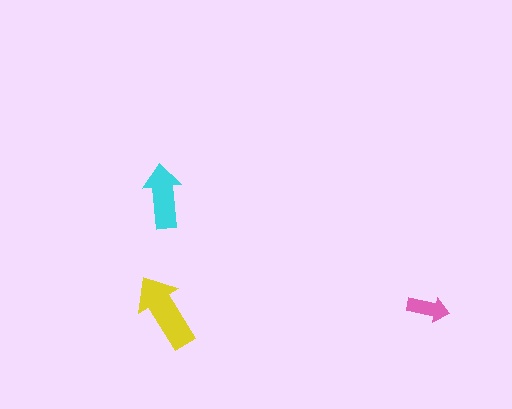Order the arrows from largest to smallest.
the yellow one, the cyan one, the pink one.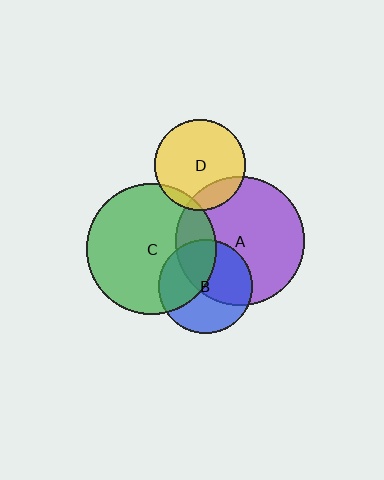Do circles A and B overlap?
Yes.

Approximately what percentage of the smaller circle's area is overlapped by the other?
Approximately 50%.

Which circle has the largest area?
Circle C (green).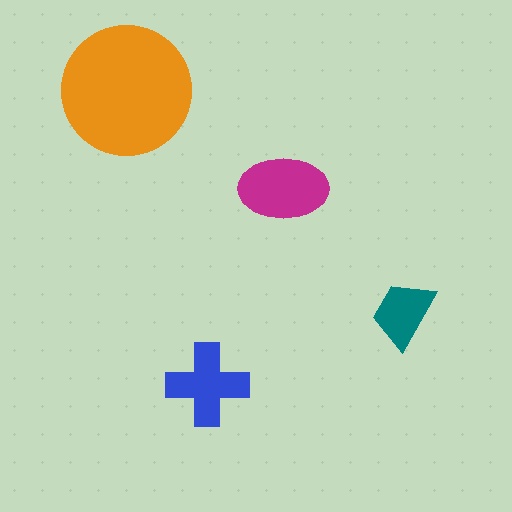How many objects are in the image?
There are 4 objects in the image.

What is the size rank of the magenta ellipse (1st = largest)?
2nd.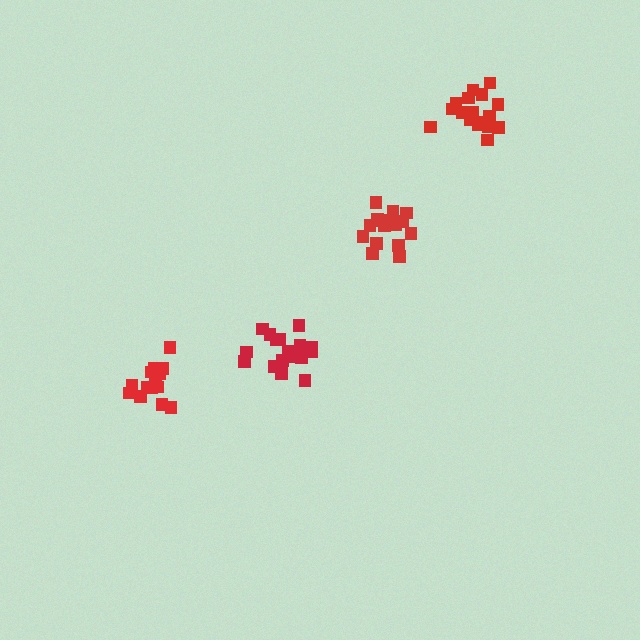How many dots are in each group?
Group 1: 16 dots, Group 2: 17 dots, Group 3: 14 dots, Group 4: 18 dots (65 total).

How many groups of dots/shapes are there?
There are 4 groups.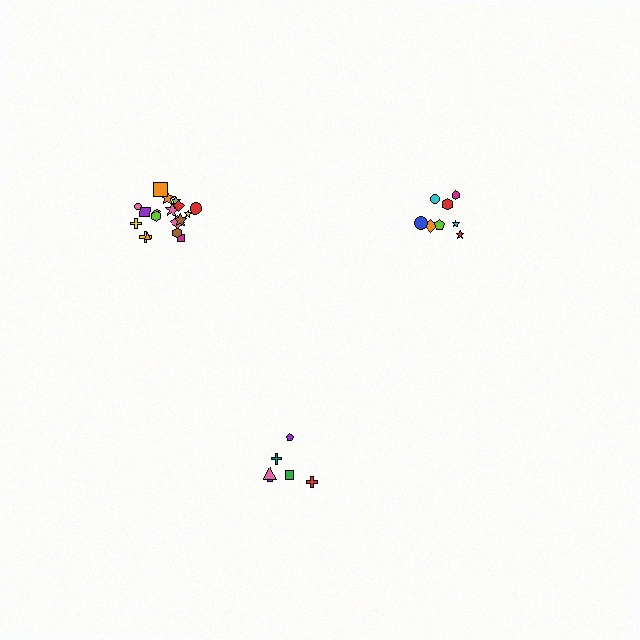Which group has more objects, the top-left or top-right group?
The top-left group.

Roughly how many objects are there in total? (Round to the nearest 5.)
Roughly 30 objects in total.